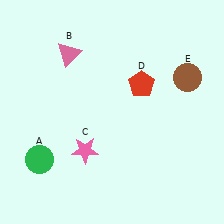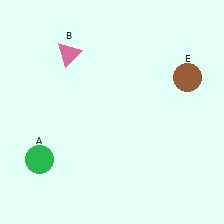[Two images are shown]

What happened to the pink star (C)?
The pink star (C) was removed in Image 2. It was in the bottom-left area of Image 1.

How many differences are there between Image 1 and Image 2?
There are 2 differences between the two images.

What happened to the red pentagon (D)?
The red pentagon (D) was removed in Image 2. It was in the top-right area of Image 1.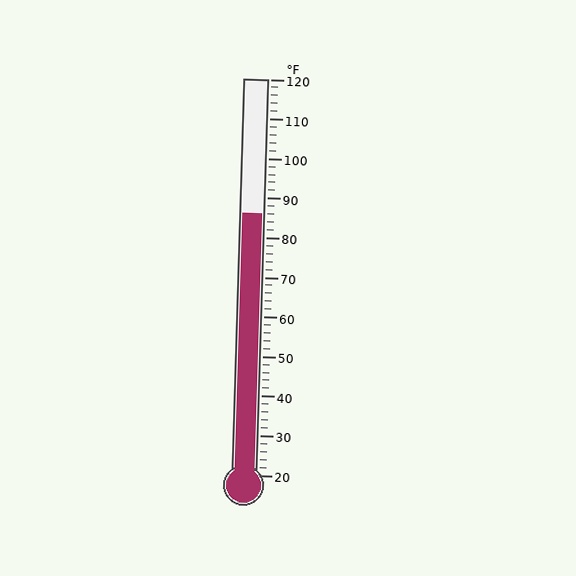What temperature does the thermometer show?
The thermometer shows approximately 86°F.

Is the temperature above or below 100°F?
The temperature is below 100°F.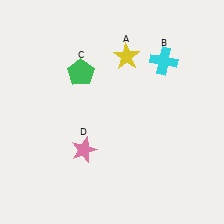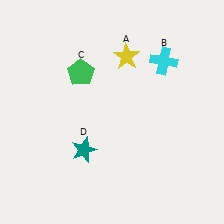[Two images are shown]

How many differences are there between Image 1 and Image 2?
There is 1 difference between the two images.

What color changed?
The star (D) changed from pink in Image 1 to teal in Image 2.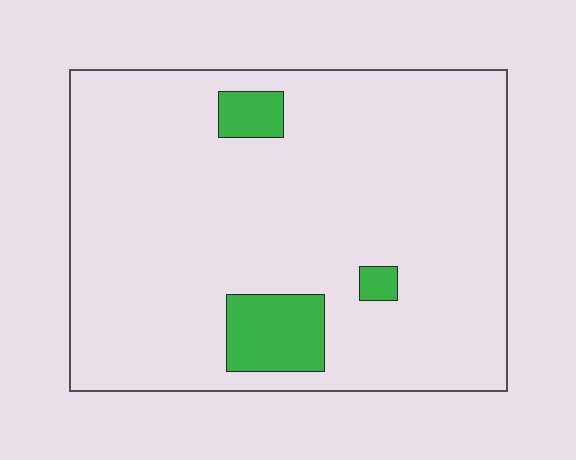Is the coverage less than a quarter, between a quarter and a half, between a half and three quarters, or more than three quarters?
Less than a quarter.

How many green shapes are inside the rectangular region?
3.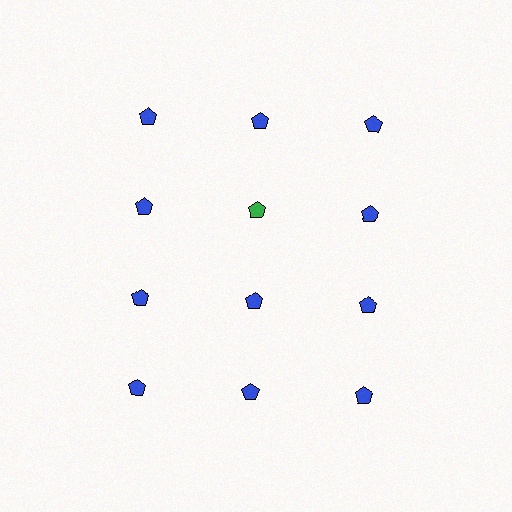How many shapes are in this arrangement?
There are 12 shapes arranged in a grid pattern.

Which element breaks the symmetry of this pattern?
The green pentagon in the second row, second from left column breaks the symmetry. All other shapes are blue pentagons.